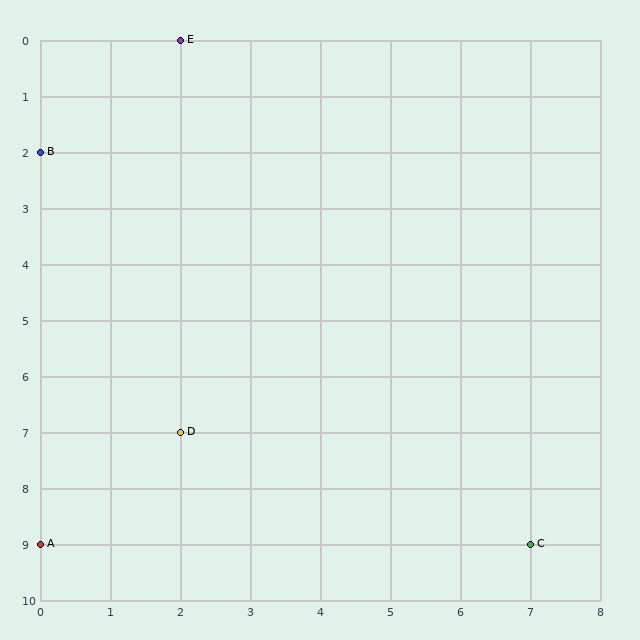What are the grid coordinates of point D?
Point D is at grid coordinates (2, 7).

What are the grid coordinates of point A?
Point A is at grid coordinates (0, 9).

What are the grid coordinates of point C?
Point C is at grid coordinates (7, 9).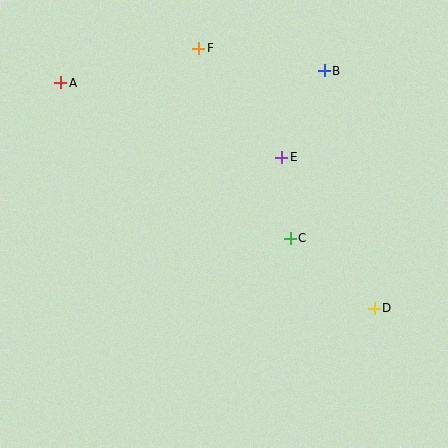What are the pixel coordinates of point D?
Point D is at (374, 309).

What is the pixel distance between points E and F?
The distance between E and F is 137 pixels.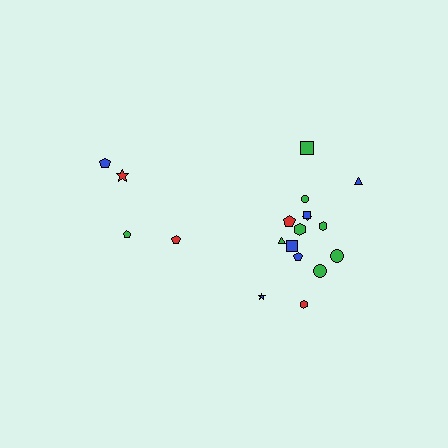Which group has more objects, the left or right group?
The right group.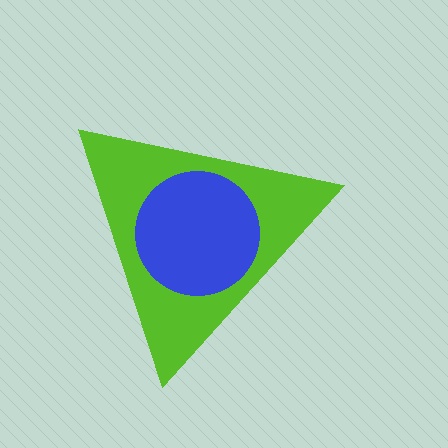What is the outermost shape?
The lime triangle.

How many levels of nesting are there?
2.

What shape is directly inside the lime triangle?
The blue circle.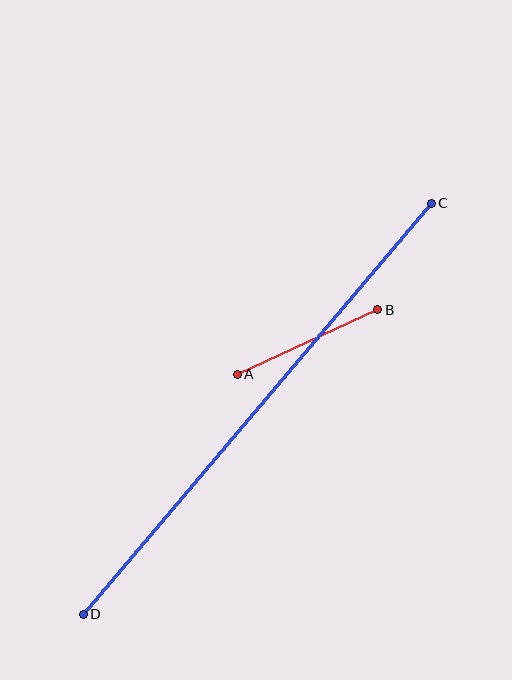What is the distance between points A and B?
The distance is approximately 155 pixels.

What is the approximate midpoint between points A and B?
The midpoint is at approximately (308, 342) pixels.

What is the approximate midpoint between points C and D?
The midpoint is at approximately (257, 409) pixels.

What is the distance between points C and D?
The distance is approximately 539 pixels.